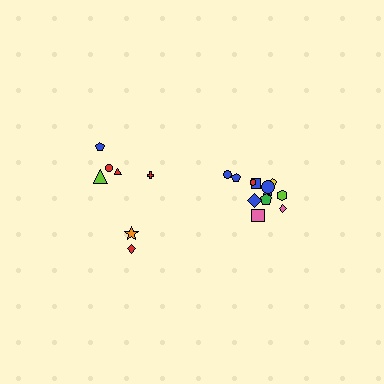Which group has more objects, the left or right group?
The right group.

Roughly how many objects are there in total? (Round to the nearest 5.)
Roughly 20 objects in total.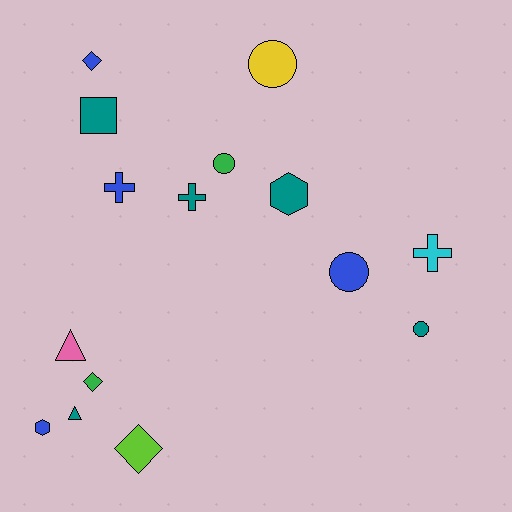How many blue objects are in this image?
There are 4 blue objects.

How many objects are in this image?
There are 15 objects.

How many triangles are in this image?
There are 2 triangles.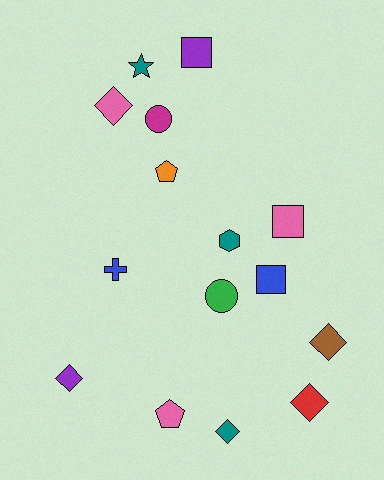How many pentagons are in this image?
There are 2 pentagons.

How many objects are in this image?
There are 15 objects.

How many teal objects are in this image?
There are 3 teal objects.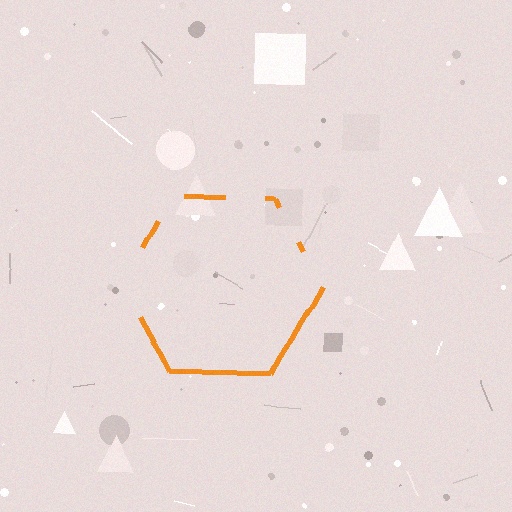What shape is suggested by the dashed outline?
The dashed outline suggests a hexagon.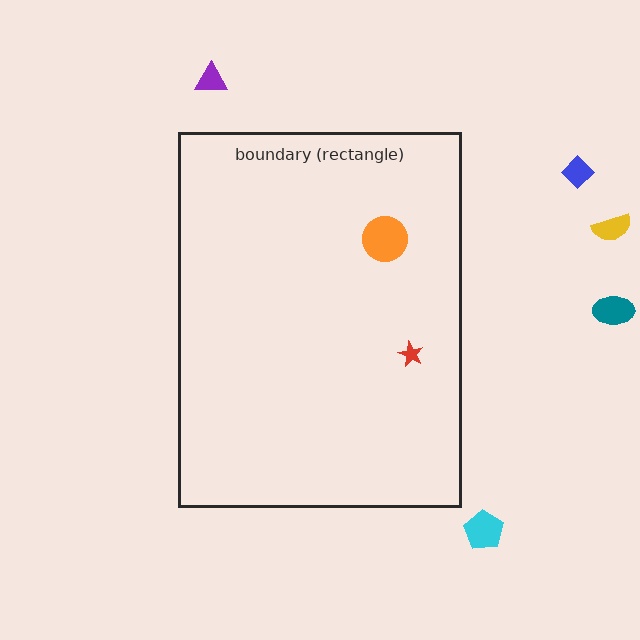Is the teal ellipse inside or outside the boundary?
Outside.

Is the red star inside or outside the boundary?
Inside.